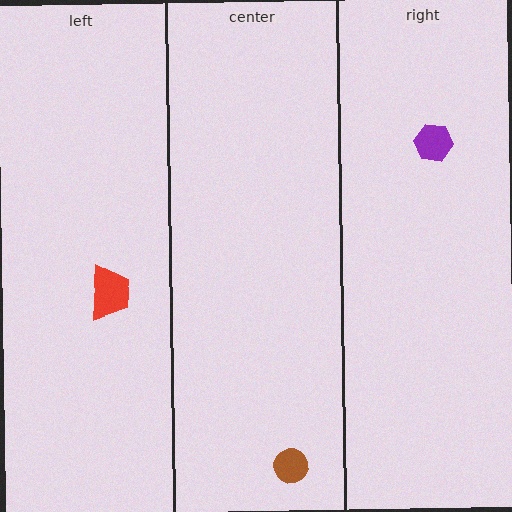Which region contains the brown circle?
The center region.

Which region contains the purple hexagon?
The right region.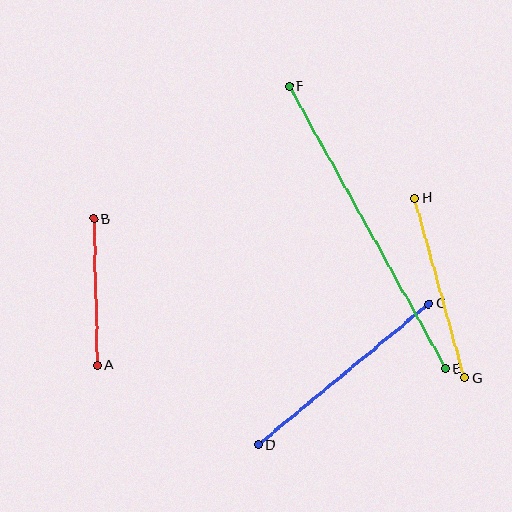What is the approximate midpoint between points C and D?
The midpoint is at approximately (343, 374) pixels.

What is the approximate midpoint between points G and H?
The midpoint is at approximately (440, 288) pixels.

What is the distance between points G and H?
The distance is approximately 187 pixels.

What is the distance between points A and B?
The distance is approximately 147 pixels.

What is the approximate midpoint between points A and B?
The midpoint is at approximately (96, 292) pixels.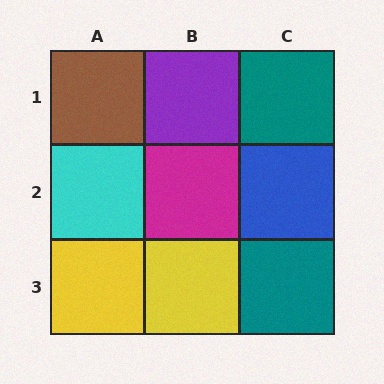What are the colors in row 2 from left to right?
Cyan, magenta, blue.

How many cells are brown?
1 cell is brown.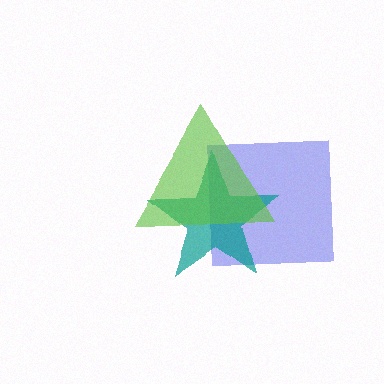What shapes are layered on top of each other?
The layered shapes are: a blue square, a teal star, a lime triangle.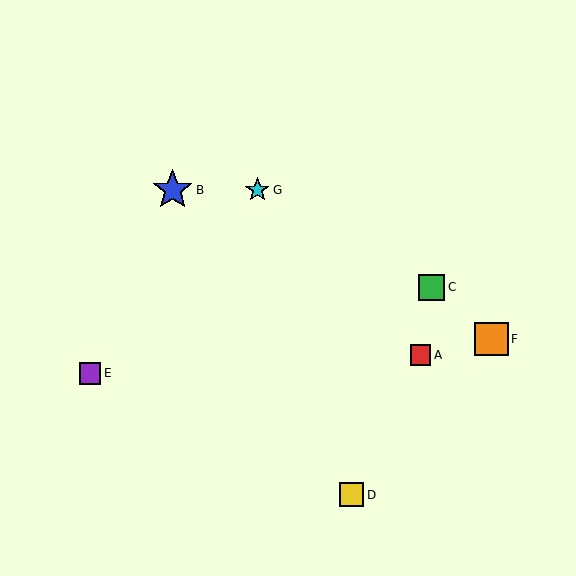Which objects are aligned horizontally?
Objects B, G are aligned horizontally.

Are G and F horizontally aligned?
No, G is at y≈190 and F is at y≈339.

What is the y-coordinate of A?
Object A is at y≈355.